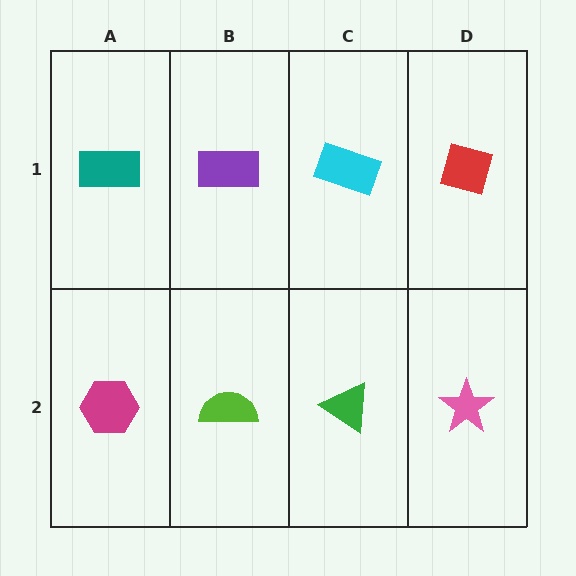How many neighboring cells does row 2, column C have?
3.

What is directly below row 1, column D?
A pink star.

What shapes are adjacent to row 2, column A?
A teal rectangle (row 1, column A), a lime semicircle (row 2, column B).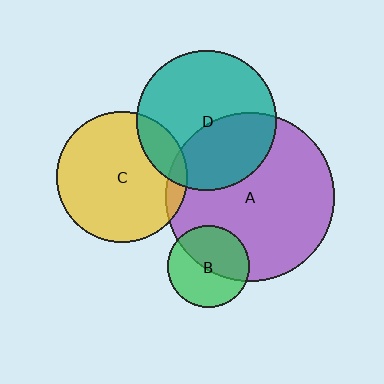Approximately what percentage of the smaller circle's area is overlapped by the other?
Approximately 50%.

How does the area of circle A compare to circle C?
Approximately 1.7 times.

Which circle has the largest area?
Circle A (purple).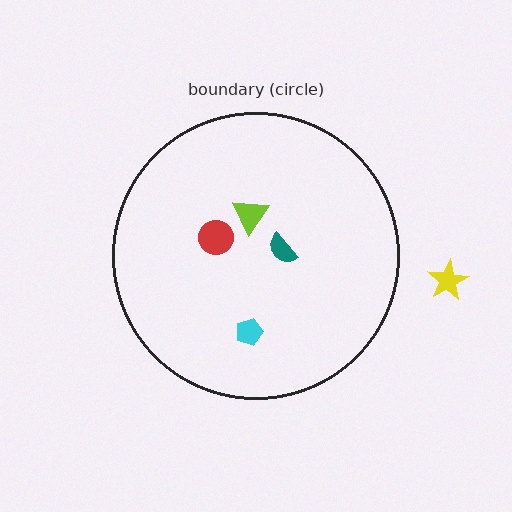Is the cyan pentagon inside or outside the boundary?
Inside.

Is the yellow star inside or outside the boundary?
Outside.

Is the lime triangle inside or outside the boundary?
Inside.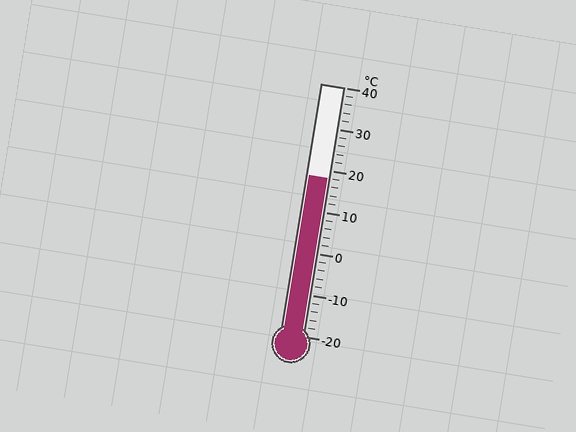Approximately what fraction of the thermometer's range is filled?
The thermometer is filled to approximately 65% of its range.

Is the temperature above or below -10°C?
The temperature is above -10°C.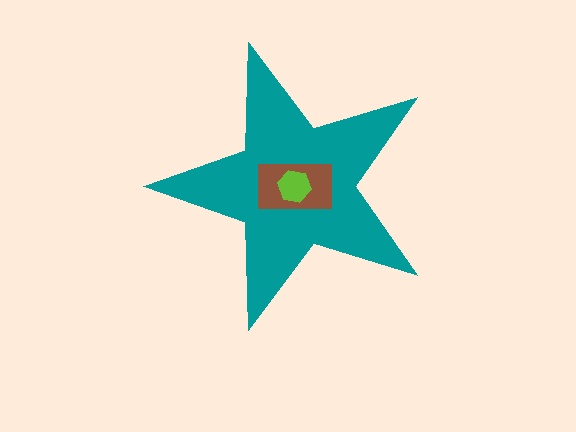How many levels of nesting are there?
3.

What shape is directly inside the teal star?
The brown rectangle.